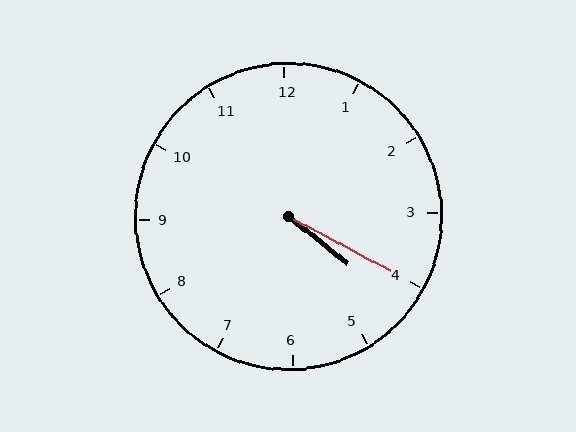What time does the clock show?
4:20.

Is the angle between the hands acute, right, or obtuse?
It is acute.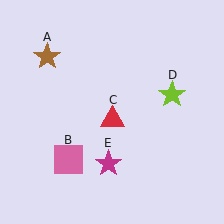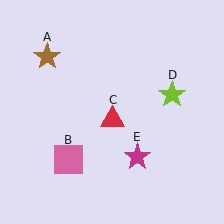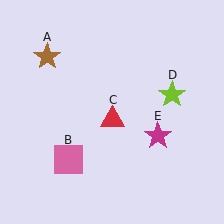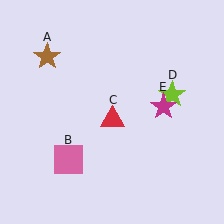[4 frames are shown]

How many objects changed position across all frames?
1 object changed position: magenta star (object E).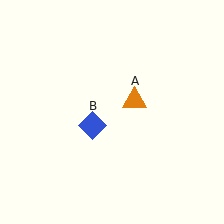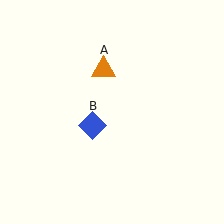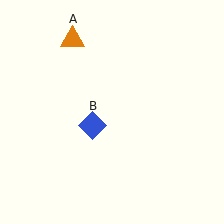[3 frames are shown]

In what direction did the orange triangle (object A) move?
The orange triangle (object A) moved up and to the left.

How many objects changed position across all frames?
1 object changed position: orange triangle (object A).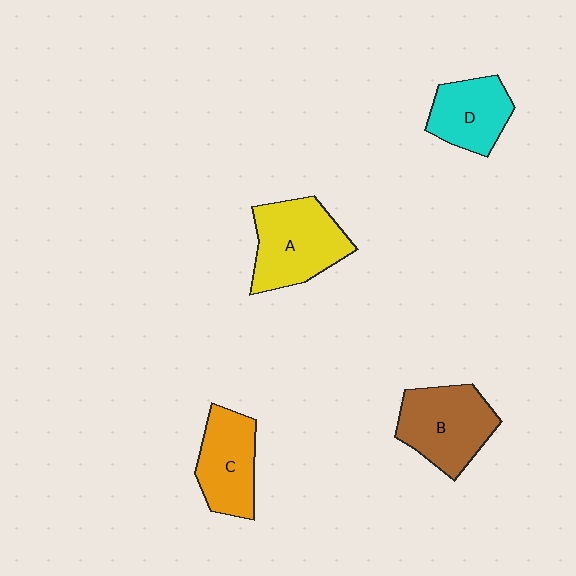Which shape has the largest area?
Shape A (yellow).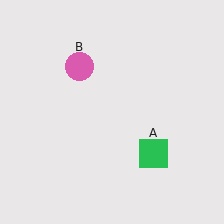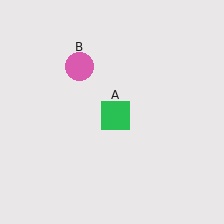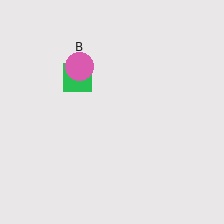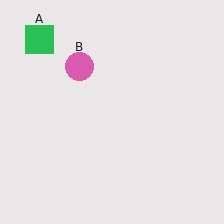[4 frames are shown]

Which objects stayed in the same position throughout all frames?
Pink circle (object B) remained stationary.